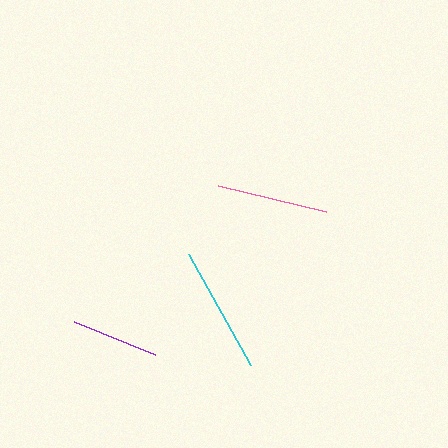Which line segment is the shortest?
The purple line is the shortest at approximately 87 pixels.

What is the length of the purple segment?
The purple segment is approximately 87 pixels long.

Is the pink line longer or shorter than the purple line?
The pink line is longer than the purple line.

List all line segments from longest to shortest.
From longest to shortest: cyan, pink, purple.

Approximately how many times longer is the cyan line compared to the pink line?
The cyan line is approximately 1.2 times the length of the pink line.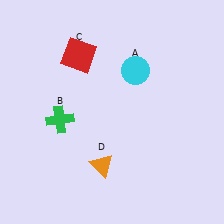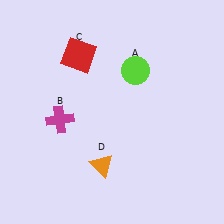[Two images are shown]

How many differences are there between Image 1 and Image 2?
There are 2 differences between the two images.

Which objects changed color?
A changed from cyan to lime. B changed from green to magenta.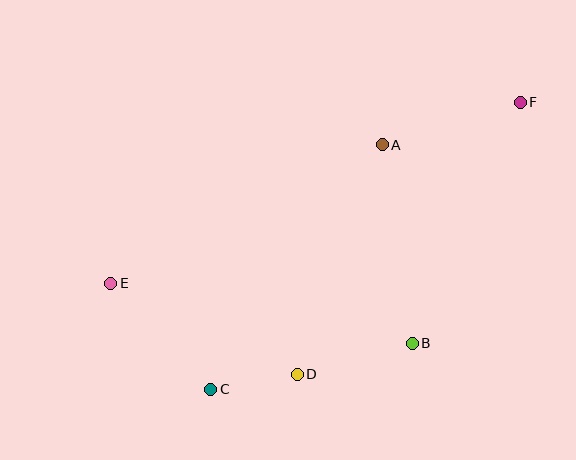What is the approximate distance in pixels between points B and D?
The distance between B and D is approximately 119 pixels.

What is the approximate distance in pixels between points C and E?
The distance between C and E is approximately 145 pixels.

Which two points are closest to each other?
Points C and D are closest to each other.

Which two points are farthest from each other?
Points E and F are farthest from each other.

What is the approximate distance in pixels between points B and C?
The distance between B and C is approximately 207 pixels.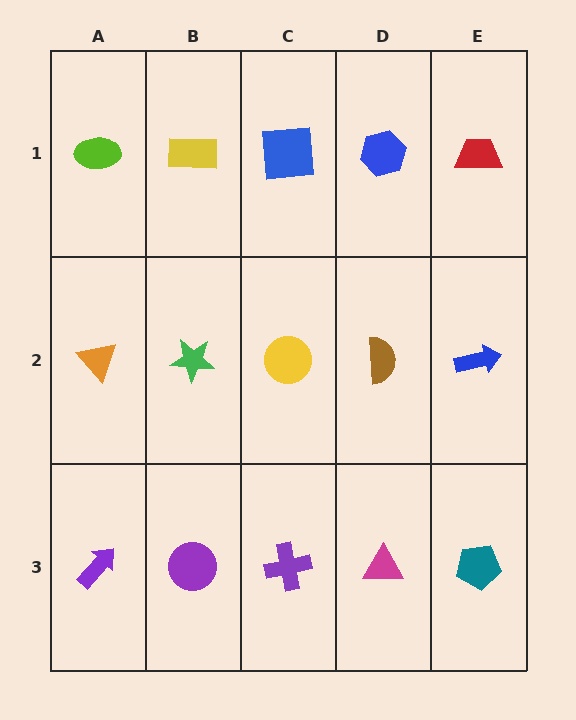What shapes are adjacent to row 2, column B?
A yellow rectangle (row 1, column B), a purple circle (row 3, column B), an orange triangle (row 2, column A), a yellow circle (row 2, column C).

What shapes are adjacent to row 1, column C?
A yellow circle (row 2, column C), a yellow rectangle (row 1, column B), a blue hexagon (row 1, column D).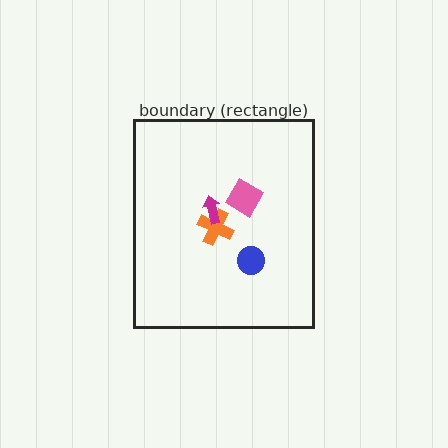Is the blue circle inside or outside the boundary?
Inside.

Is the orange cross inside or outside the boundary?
Inside.